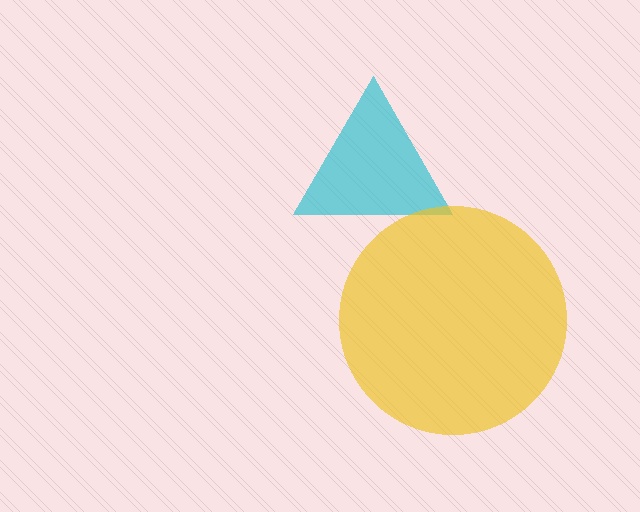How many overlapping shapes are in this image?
There are 2 overlapping shapes in the image.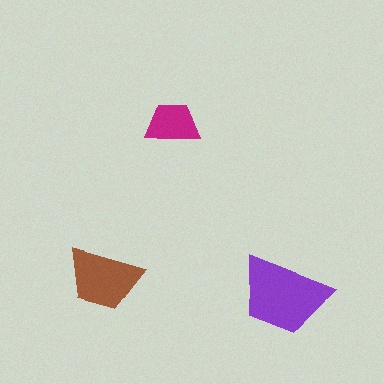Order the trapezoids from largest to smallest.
the purple one, the brown one, the magenta one.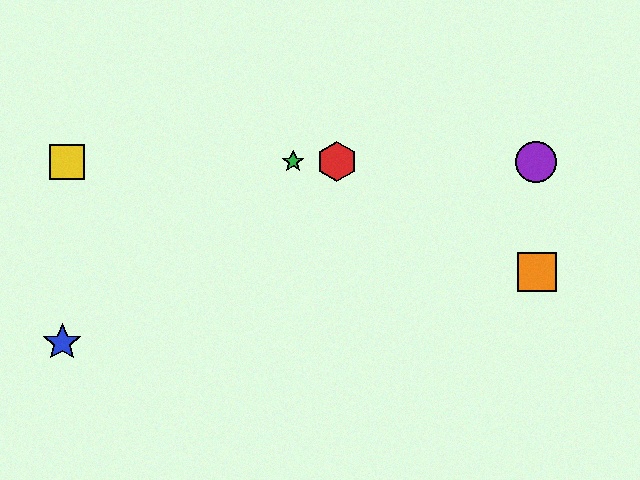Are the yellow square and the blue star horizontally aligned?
No, the yellow square is at y≈162 and the blue star is at y≈342.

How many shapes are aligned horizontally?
4 shapes (the red hexagon, the green star, the yellow square, the purple circle) are aligned horizontally.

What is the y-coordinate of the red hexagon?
The red hexagon is at y≈162.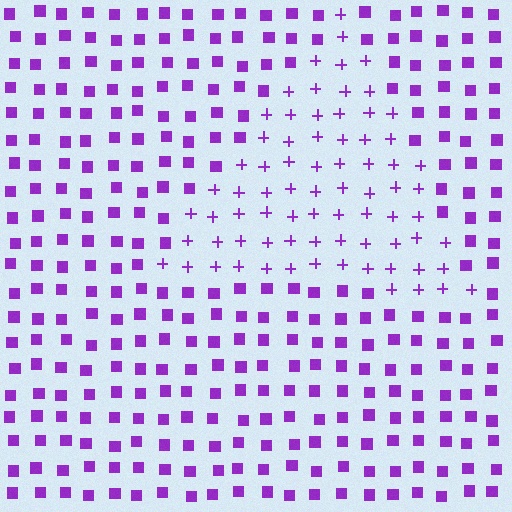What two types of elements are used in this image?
The image uses plus signs inside the triangle region and squares outside it.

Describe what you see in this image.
The image is filled with small purple elements arranged in a uniform grid. A triangle-shaped region contains plus signs, while the surrounding area contains squares. The boundary is defined purely by the change in element shape.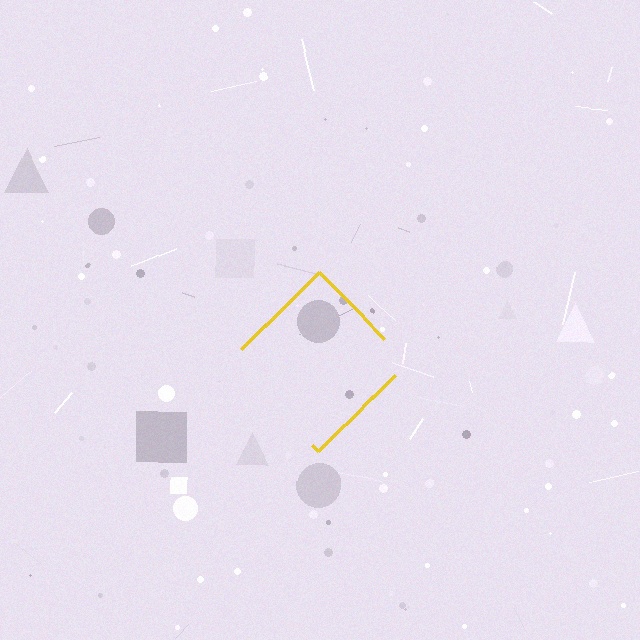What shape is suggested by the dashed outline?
The dashed outline suggests a diamond.